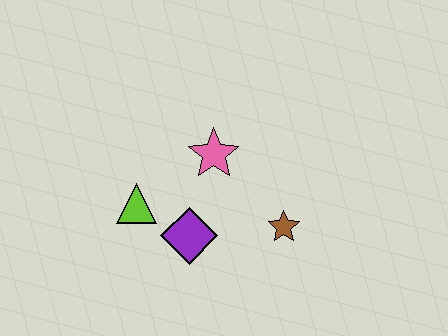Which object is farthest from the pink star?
The brown star is farthest from the pink star.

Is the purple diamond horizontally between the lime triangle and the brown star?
Yes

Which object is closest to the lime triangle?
The purple diamond is closest to the lime triangle.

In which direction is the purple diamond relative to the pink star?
The purple diamond is below the pink star.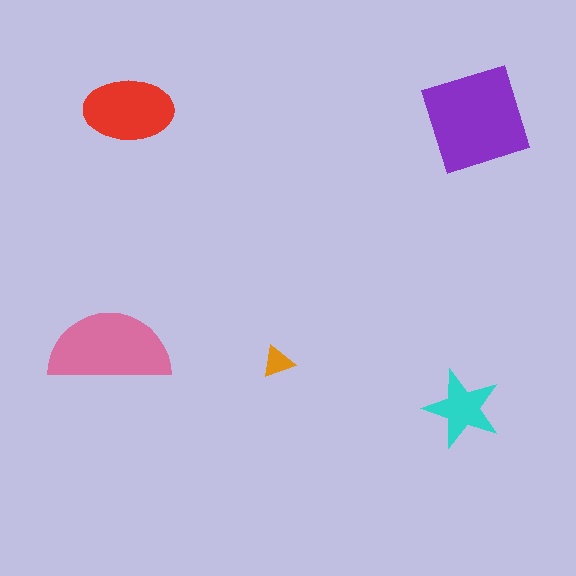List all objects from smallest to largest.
The orange triangle, the cyan star, the red ellipse, the pink semicircle, the purple diamond.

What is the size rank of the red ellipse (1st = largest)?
3rd.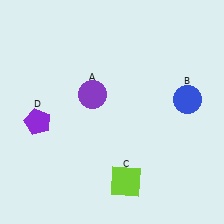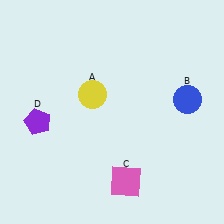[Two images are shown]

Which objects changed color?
A changed from purple to yellow. C changed from lime to pink.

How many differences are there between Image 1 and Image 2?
There are 2 differences between the two images.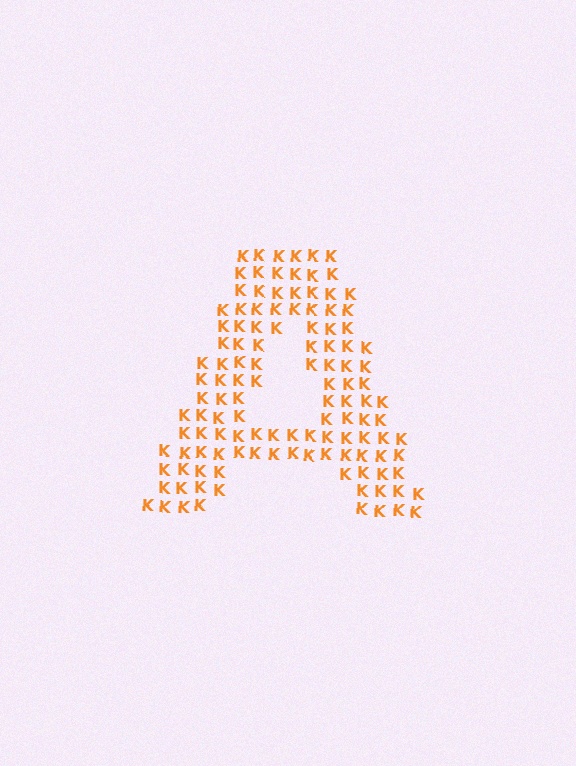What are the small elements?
The small elements are letter K's.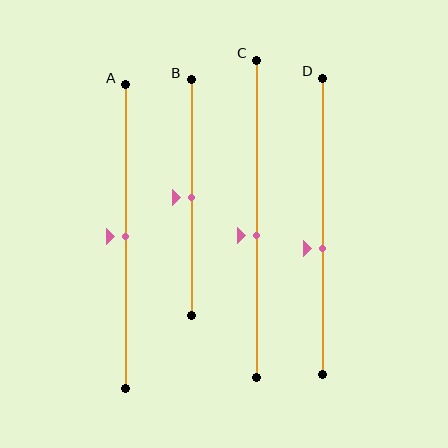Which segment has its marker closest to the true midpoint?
Segment A has its marker closest to the true midpoint.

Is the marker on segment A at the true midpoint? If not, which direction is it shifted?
Yes, the marker on segment A is at the true midpoint.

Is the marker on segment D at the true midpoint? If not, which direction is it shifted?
No, the marker on segment D is shifted downward by about 7% of the segment length.